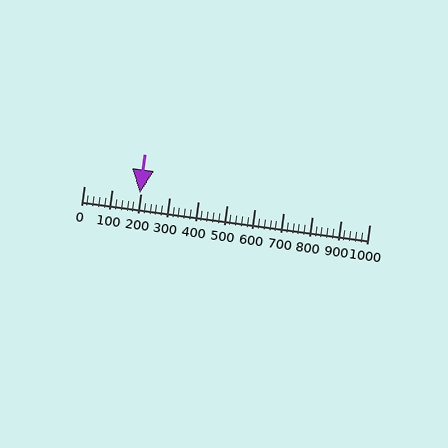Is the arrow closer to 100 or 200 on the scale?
The arrow is closer to 200.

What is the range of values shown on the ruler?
The ruler shows values from 0 to 1000.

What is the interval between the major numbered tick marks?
The major tick marks are spaced 100 units apart.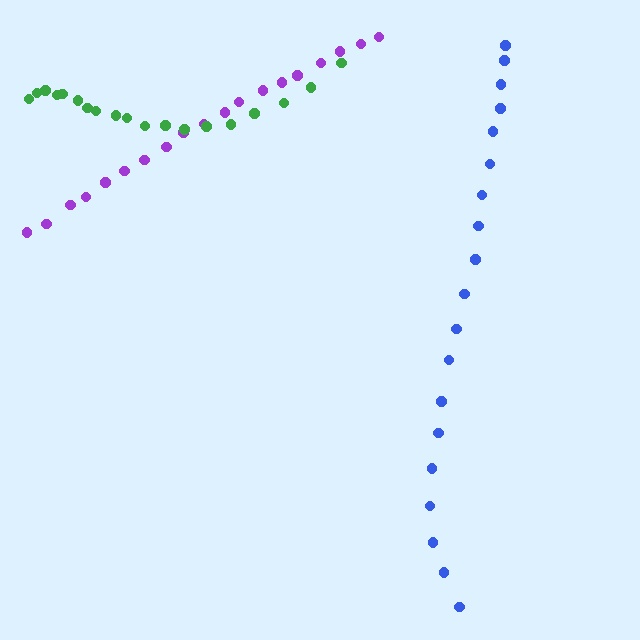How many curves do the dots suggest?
There are 3 distinct paths.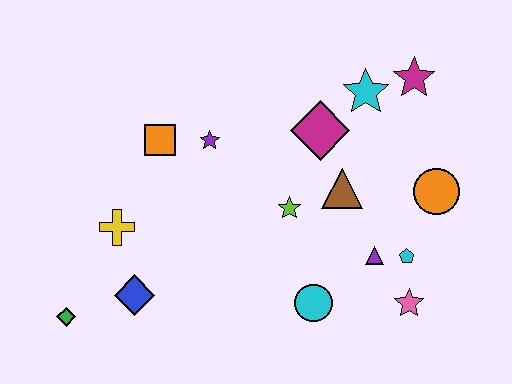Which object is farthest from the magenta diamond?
The green diamond is farthest from the magenta diamond.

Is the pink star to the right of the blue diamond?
Yes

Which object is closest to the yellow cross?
The blue diamond is closest to the yellow cross.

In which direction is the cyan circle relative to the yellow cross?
The cyan circle is to the right of the yellow cross.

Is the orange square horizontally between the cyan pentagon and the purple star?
No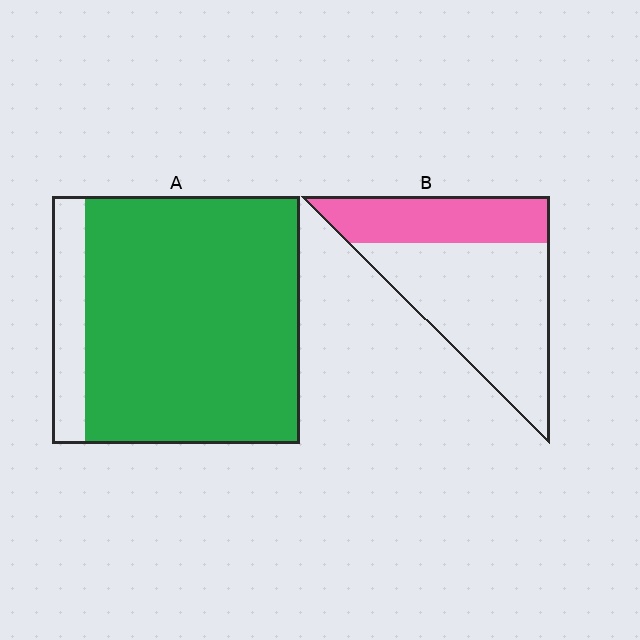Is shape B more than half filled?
No.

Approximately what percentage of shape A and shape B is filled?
A is approximately 85% and B is approximately 35%.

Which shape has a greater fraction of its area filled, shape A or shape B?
Shape A.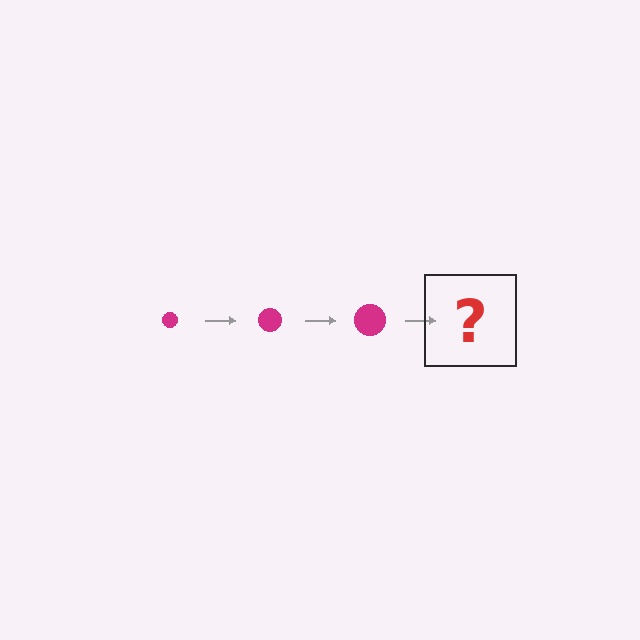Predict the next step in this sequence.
The next step is a magenta circle, larger than the previous one.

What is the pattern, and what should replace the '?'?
The pattern is that the circle gets progressively larger each step. The '?' should be a magenta circle, larger than the previous one.